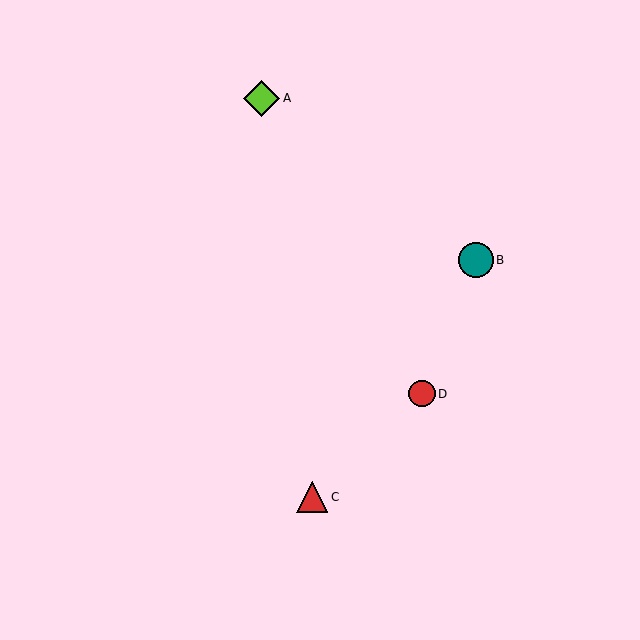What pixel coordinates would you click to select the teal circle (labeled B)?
Click at (476, 260) to select the teal circle B.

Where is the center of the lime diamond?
The center of the lime diamond is at (262, 98).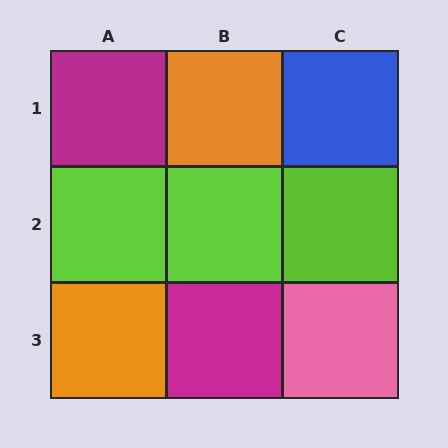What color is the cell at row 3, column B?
Magenta.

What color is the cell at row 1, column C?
Blue.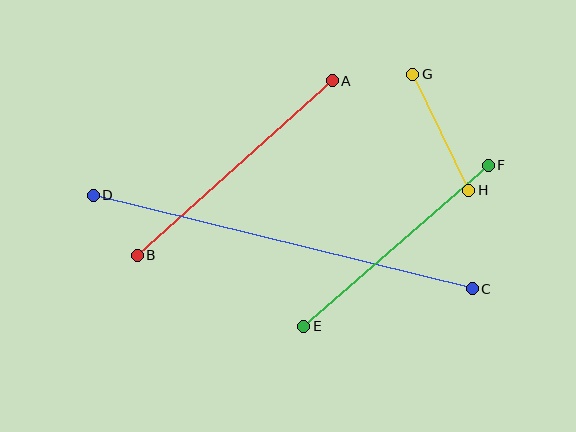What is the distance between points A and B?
The distance is approximately 262 pixels.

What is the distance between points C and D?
The distance is approximately 391 pixels.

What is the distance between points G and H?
The distance is approximately 129 pixels.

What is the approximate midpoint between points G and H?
The midpoint is at approximately (441, 132) pixels.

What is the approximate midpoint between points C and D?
The midpoint is at approximately (283, 242) pixels.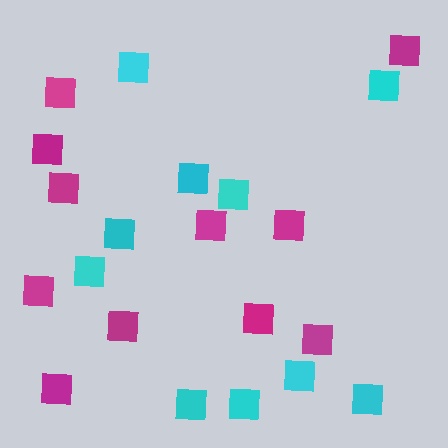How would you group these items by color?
There are 2 groups: one group of magenta squares (11) and one group of cyan squares (10).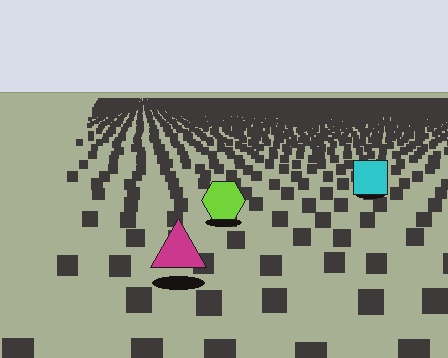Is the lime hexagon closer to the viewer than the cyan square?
Yes. The lime hexagon is closer — you can tell from the texture gradient: the ground texture is coarser near it.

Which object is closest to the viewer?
The magenta triangle is closest. The texture marks near it are larger and more spread out.